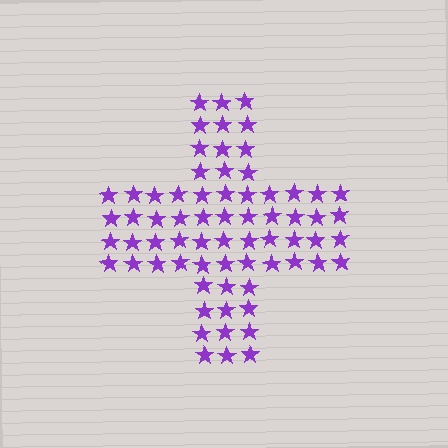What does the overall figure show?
The overall figure shows a cross.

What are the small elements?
The small elements are stars.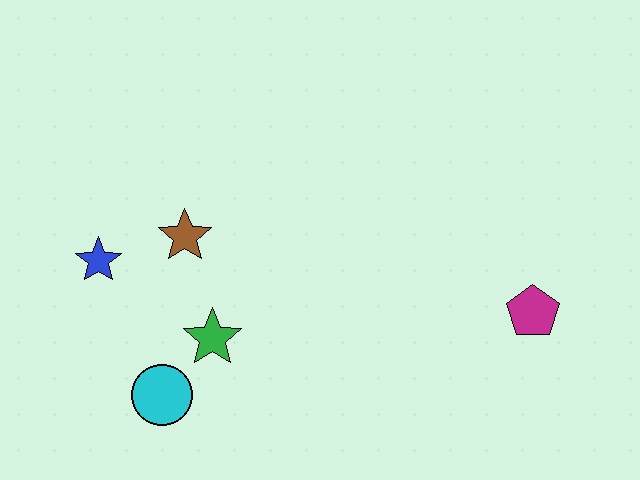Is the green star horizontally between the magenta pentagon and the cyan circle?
Yes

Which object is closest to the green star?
The cyan circle is closest to the green star.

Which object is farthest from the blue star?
The magenta pentagon is farthest from the blue star.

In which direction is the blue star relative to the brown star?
The blue star is to the left of the brown star.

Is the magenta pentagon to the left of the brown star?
No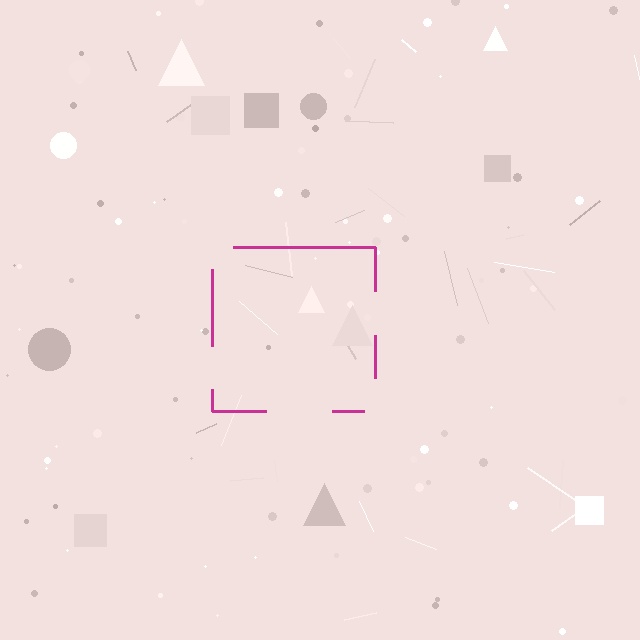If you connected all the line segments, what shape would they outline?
They would outline a square.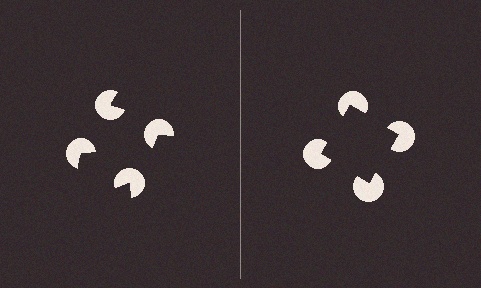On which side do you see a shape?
An illusory square appears on the right side. On the left side the wedge cuts are rotated, so no coherent shape forms.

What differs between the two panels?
The pac-man discs are positioned identically on both sides; only the wedge orientations differ. On the right they align to a square; on the left they are misaligned.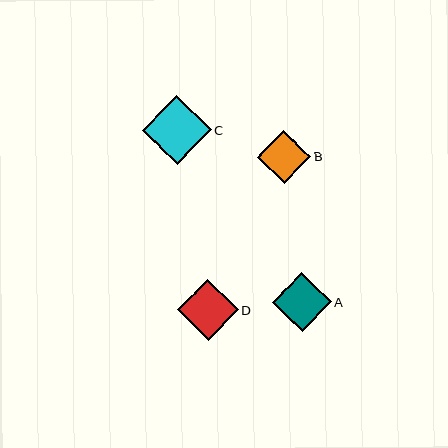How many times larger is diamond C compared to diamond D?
Diamond C is approximately 1.1 times the size of diamond D.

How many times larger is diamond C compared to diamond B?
Diamond C is approximately 1.3 times the size of diamond B.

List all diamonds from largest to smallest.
From largest to smallest: C, D, A, B.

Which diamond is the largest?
Diamond C is the largest with a size of approximately 69 pixels.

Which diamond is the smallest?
Diamond B is the smallest with a size of approximately 53 pixels.